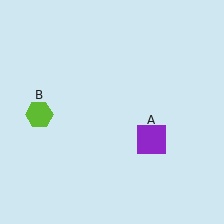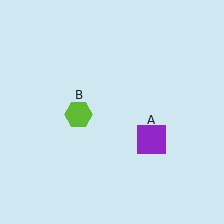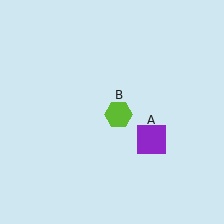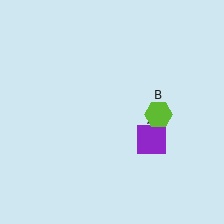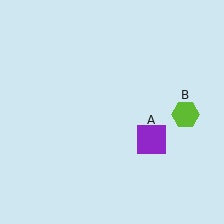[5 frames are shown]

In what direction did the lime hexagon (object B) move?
The lime hexagon (object B) moved right.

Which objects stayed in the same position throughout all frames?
Purple square (object A) remained stationary.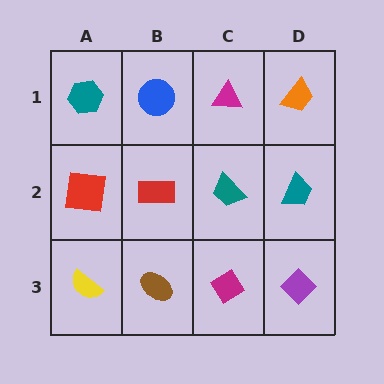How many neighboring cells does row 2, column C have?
4.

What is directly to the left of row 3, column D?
A magenta diamond.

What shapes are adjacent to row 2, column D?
An orange trapezoid (row 1, column D), a purple diamond (row 3, column D), a teal trapezoid (row 2, column C).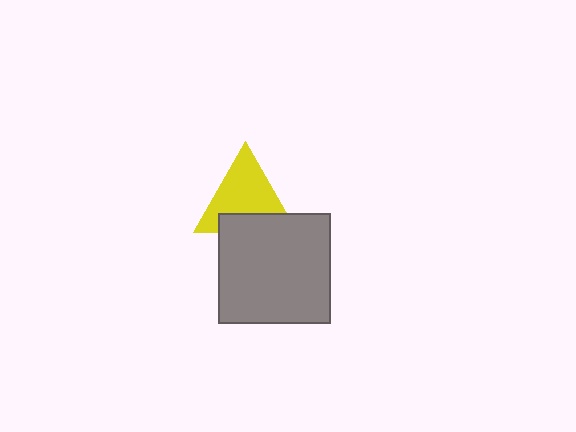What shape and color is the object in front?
The object in front is a gray rectangle.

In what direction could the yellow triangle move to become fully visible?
The yellow triangle could move up. That would shift it out from behind the gray rectangle entirely.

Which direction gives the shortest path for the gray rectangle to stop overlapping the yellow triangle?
Moving down gives the shortest separation.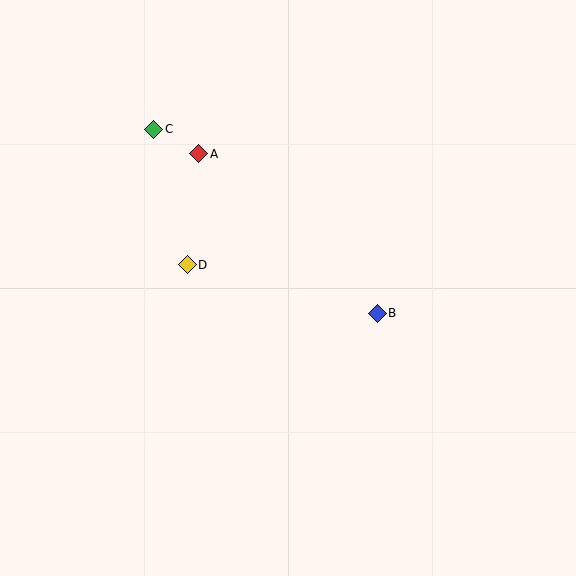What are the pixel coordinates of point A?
Point A is at (199, 154).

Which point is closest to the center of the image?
Point B at (377, 313) is closest to the center.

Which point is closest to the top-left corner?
Point C is closest to the top-left corner.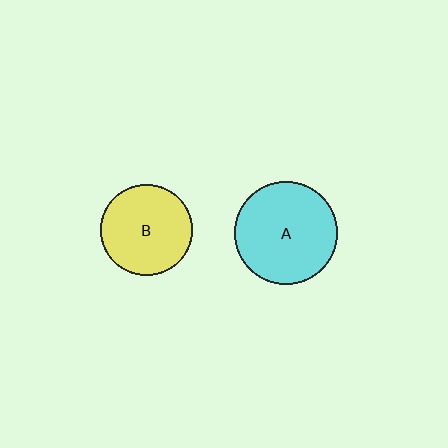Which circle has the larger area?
Circle A (cyan).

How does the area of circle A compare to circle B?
Approximately 1.3 times.